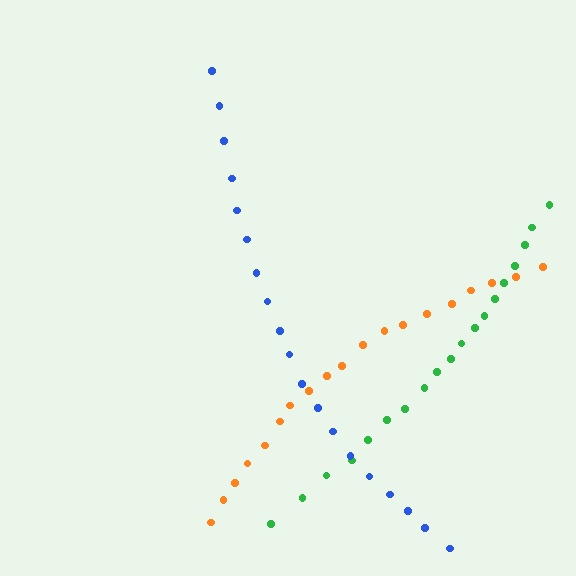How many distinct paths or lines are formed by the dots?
There are 3 distinct paths.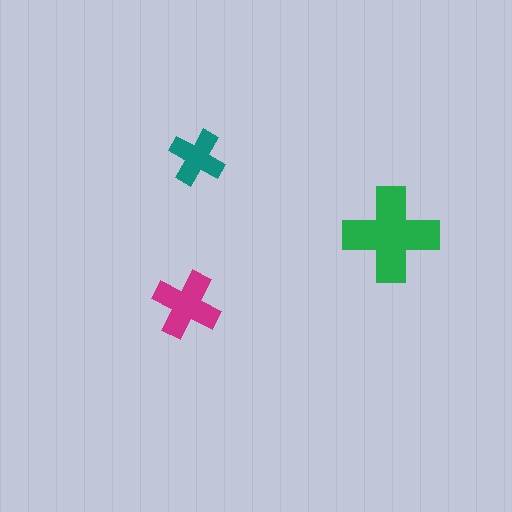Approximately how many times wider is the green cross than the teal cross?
About 1.5 times wider.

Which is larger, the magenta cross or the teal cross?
The magenta one.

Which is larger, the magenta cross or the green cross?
The green one.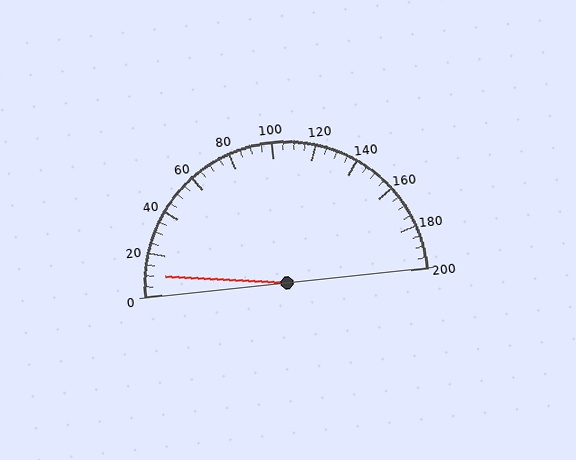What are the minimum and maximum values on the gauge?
The gauge ranges from 0 to 200.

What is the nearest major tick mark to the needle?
The nearest major tick mark is 0.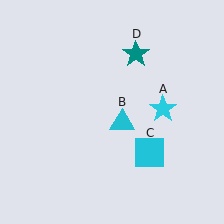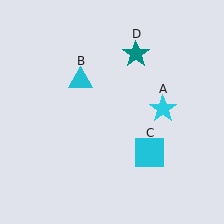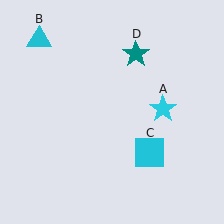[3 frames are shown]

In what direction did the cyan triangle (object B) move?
The cyan triangle (object B) moved up and to the left.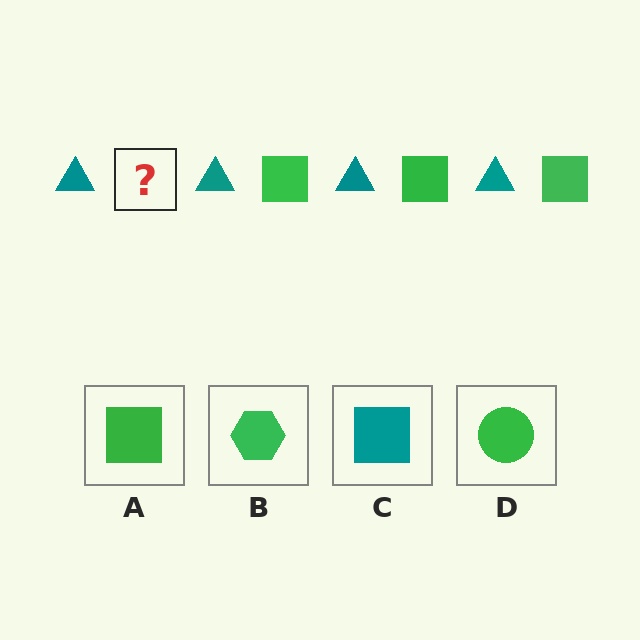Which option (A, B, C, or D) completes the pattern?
A.